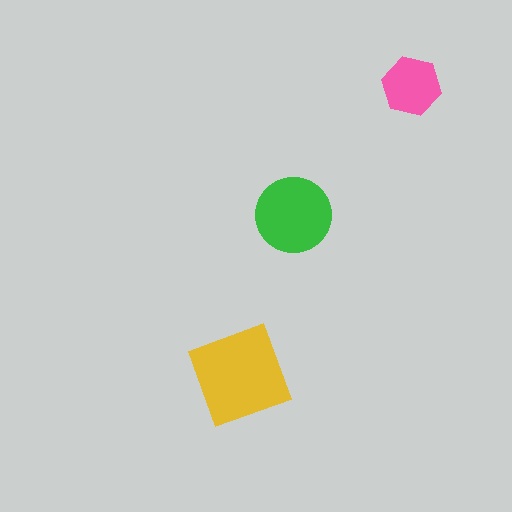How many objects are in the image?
There are 3 objects in the image.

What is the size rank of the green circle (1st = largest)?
2nd.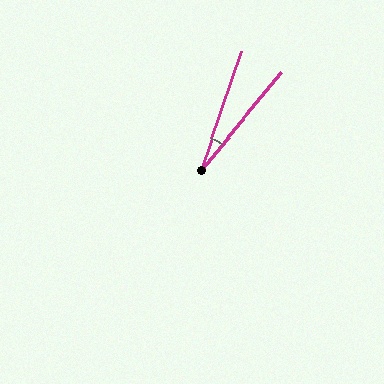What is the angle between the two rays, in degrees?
Approximately 21 degrees.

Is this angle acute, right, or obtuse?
It is acute.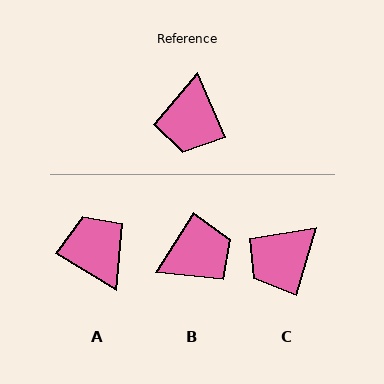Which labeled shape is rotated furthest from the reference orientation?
A, about 145 degrees away.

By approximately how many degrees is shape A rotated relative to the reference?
Approximately 145 degrees clockwise.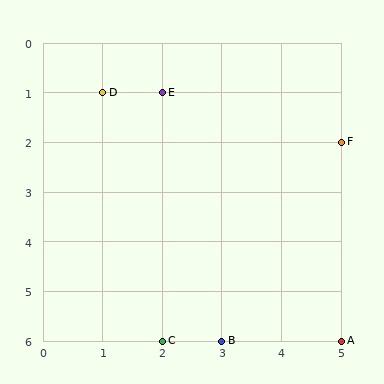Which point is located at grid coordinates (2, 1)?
Point E is at (2, 1).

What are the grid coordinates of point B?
Point B is at grid coordinates (3, 6).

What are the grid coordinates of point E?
Point E is at grid coordinates (2, 1).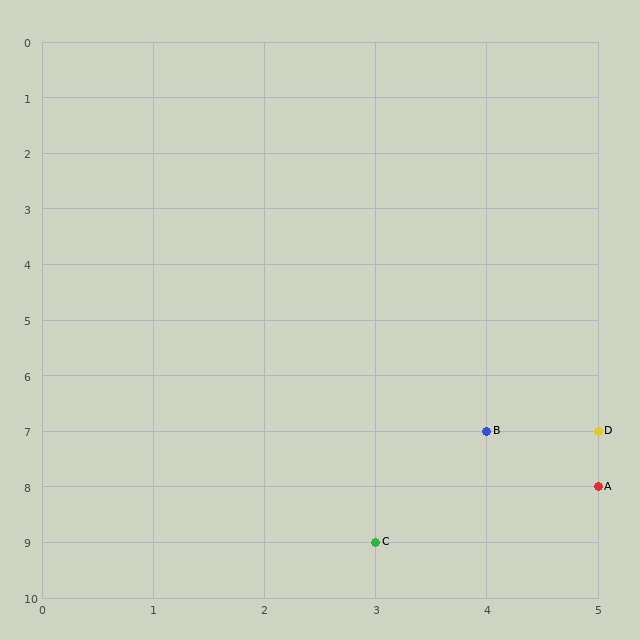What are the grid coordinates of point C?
Point C is at grid coordinates (3, 9).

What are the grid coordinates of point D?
Point D is at grid coordinates (5, 7).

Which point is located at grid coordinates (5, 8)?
Point A is at (5, 8).